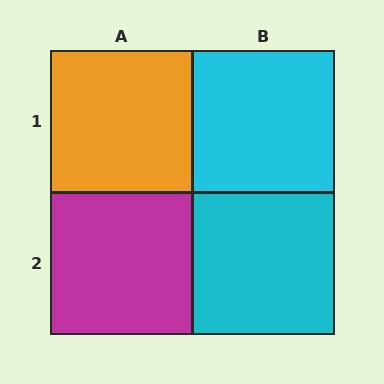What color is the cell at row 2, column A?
Magenta.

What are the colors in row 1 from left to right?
Orange, cyan.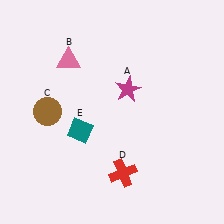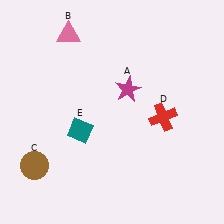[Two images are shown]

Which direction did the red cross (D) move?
The red cross (D) moved up.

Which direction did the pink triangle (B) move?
The pink triangle (B) moved up.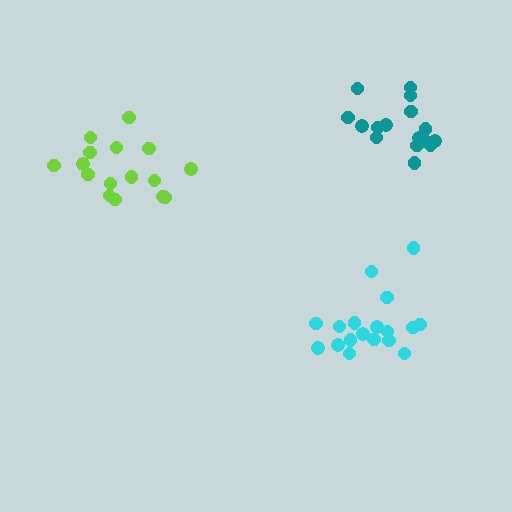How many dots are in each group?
Group 1: 18 dots, Group 2: 16 dots, Group 3: 16 dots (50 total).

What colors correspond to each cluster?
The clusters are colored: cyan, lime, teal.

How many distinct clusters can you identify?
There are 3 distinct clusters.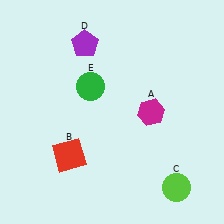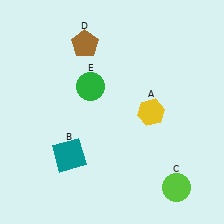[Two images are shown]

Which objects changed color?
A changed from magenta to yellow. B changed from red to teal. D changed from purple to brown.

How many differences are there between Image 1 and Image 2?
There are 3 differences between the two images.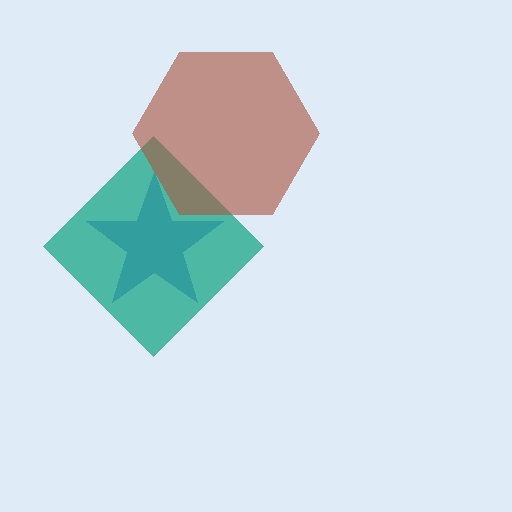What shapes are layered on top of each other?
The layered shapes are: a blue star, a teal diamond, a brown hexagon.